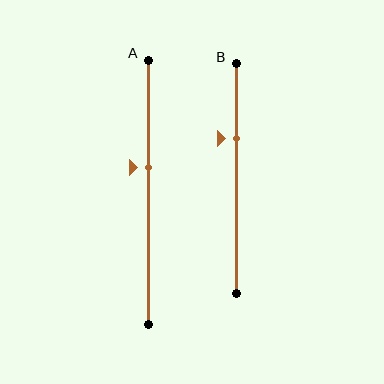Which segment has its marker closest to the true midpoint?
Segment A has its marker closest to the true midpoint.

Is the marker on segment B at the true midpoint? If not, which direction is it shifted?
No, the marker on segment B is shifted upward by about 17% of the segment length.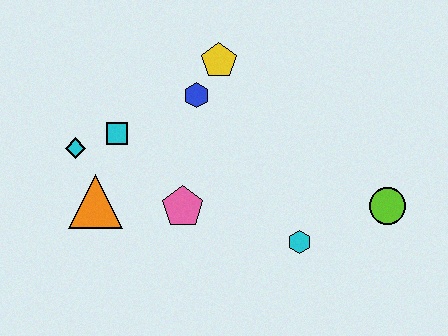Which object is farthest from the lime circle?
The cyan diamond is farthest from the lime circle.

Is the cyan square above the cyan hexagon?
Yes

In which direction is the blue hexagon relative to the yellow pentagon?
The blue hexagon is below the yellow pentagon.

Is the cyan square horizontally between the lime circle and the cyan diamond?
Yes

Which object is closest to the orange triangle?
The cyan diamond is closest to the orange triangle.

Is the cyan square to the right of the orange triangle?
Yes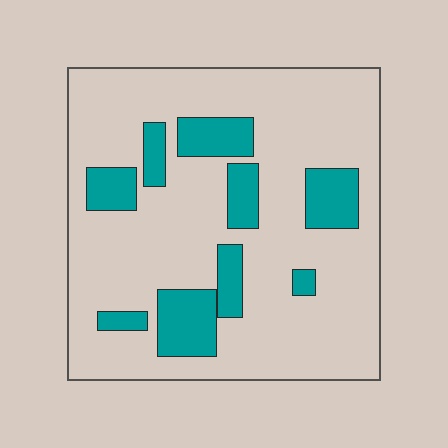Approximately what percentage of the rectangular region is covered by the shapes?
Approximately 20%.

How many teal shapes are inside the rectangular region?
9.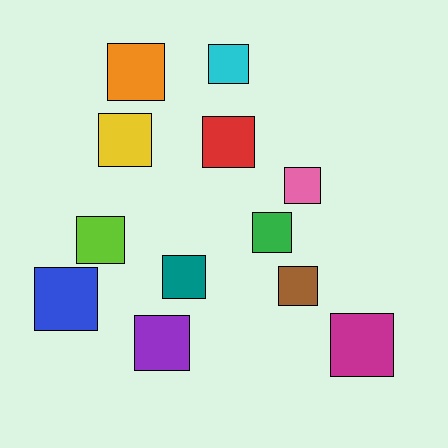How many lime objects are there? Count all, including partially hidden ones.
There is 1 lime object.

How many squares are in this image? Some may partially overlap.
There are 12 squares.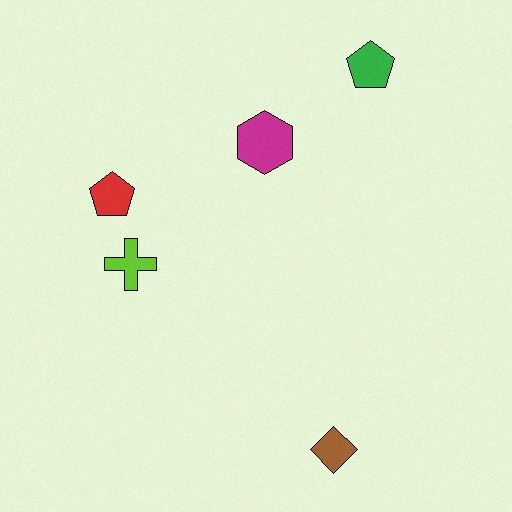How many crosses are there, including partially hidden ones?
There is 1 cross.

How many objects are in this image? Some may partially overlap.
There are 5 objects.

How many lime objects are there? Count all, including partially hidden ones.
There is 1 lime object.